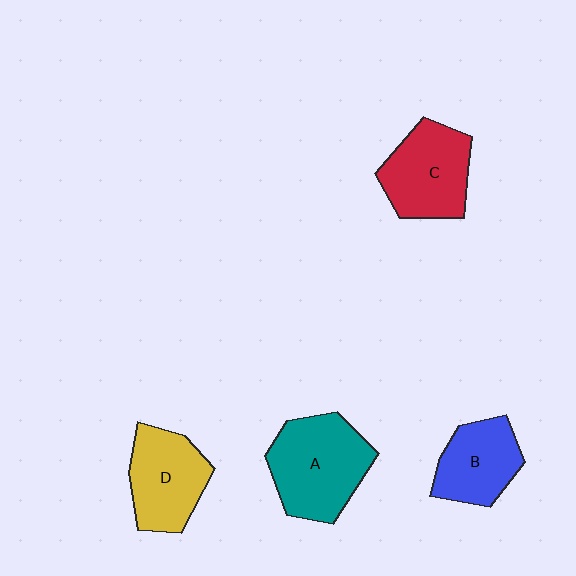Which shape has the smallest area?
Shape B (blue).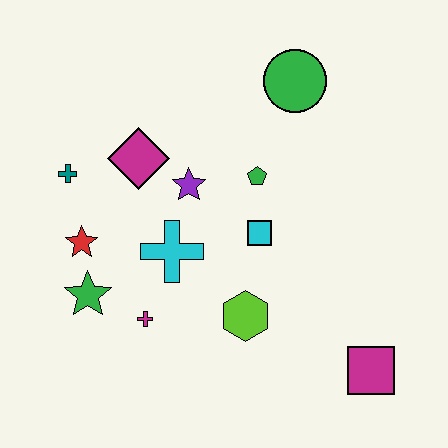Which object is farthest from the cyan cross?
The magenta square is farthest from the cyan cross.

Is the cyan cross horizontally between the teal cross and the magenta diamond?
No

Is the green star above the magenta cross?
Yes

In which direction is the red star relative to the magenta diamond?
The red star is below the magenta diamond.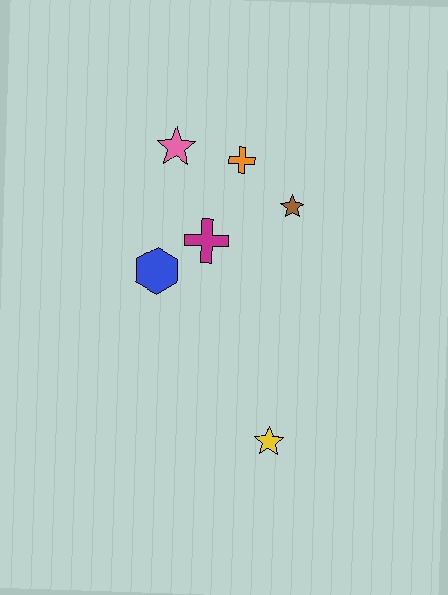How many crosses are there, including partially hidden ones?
There are 2 crosses.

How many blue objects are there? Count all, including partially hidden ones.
There is 1 blue object.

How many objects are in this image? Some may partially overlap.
There are 6 objects.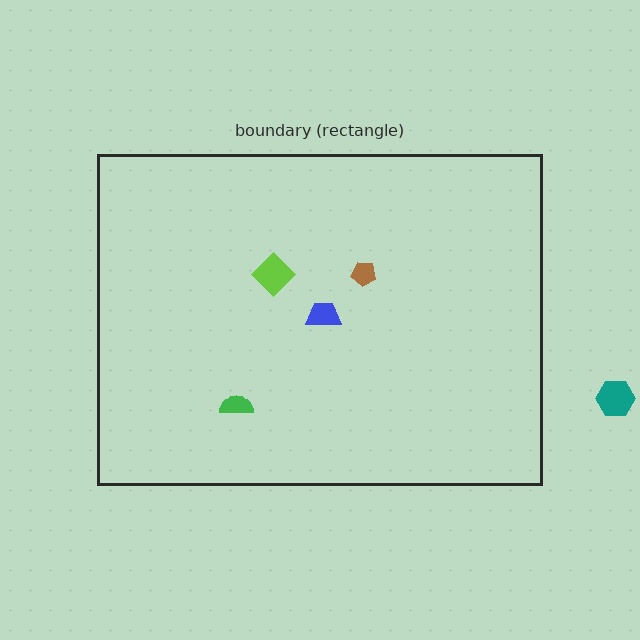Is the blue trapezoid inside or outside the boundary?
Inside.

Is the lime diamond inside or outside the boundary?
Inside.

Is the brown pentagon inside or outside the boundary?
Inside.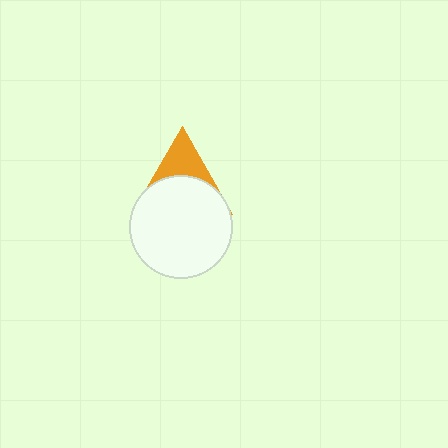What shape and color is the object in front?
The object in front is a white circle.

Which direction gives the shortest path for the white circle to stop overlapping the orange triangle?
Moving down gives the shortest separation.